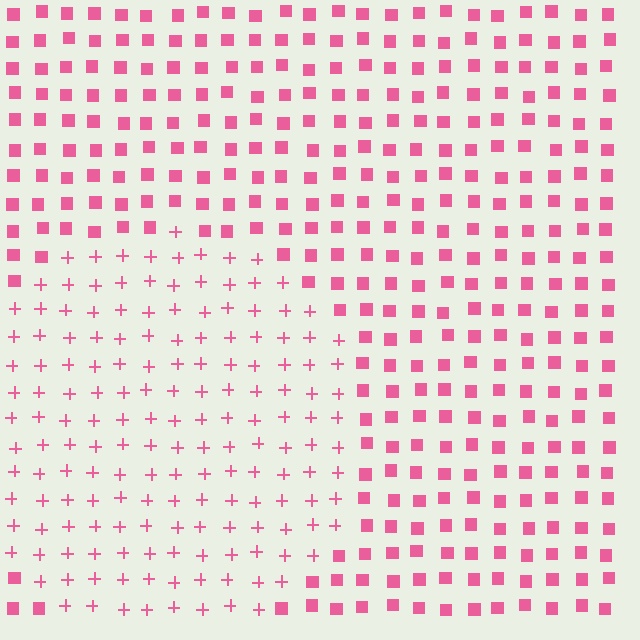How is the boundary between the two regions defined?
The boundary is defined by a change in element shape: plus signs inside vs. squares outside. All elements share the same color and spacing.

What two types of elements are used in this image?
The image uses plus signs inside the circle region and squares outside it.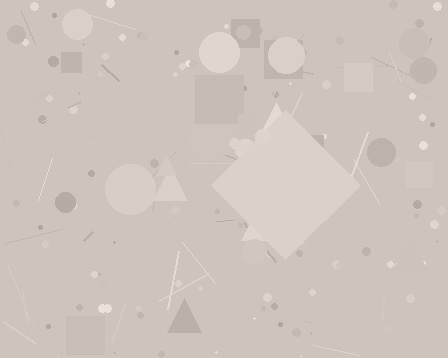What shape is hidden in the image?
A diamond is hidden in the image.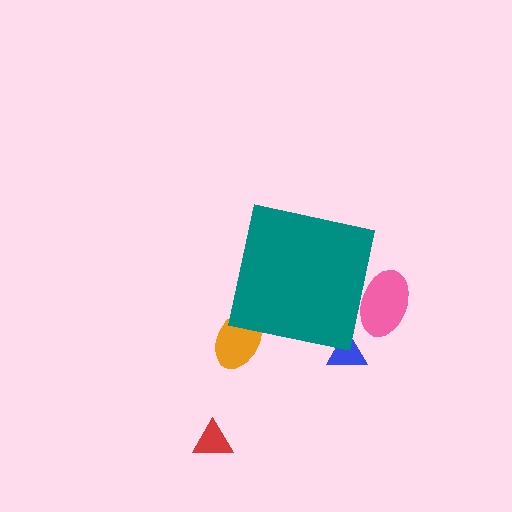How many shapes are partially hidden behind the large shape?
3 shapes are partially hidden.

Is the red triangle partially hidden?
No, the red triangle is fully visible.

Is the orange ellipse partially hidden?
Yes, the orange ellipse is partially hidden behind the teal square.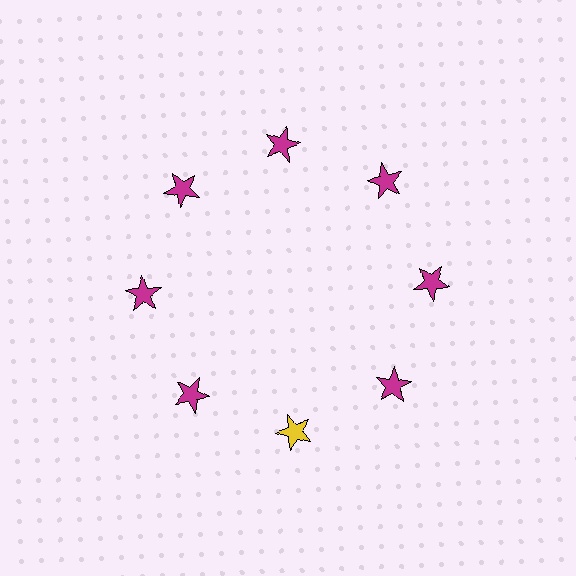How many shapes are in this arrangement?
There are 8 shapes arranged in a ring pattern.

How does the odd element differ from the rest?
It has a different color: yellow instead of magenta.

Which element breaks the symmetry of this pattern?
The yellow star at roughly the 6 o'clock position breaks the symmetry. All other shapes are magenta stars.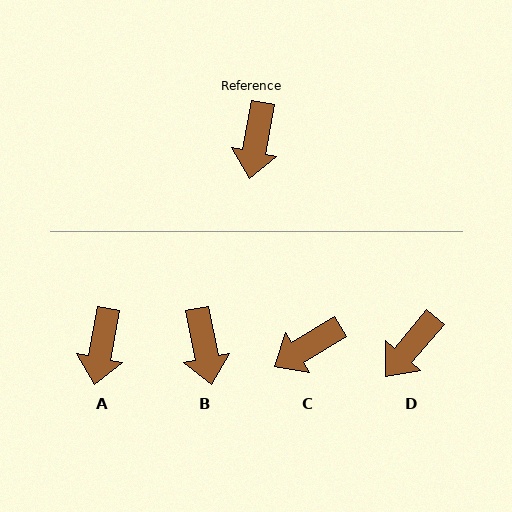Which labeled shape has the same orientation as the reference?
A.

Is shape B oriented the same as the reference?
No, it is off by about 21 degrees.